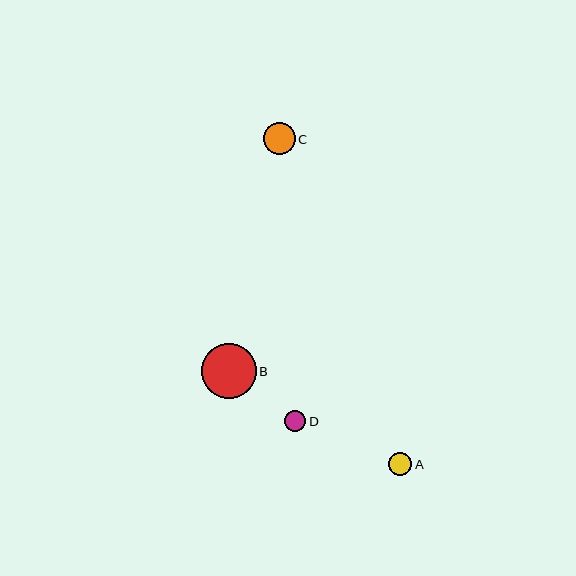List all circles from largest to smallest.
From largest to smallest: B, C, A, D.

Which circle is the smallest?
Circle D is the smallest with a size of approximately 21 pixels.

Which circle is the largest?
Circle B is the largest with a size of approximately 55 pixels.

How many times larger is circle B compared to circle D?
Circle B is approximately 2.7 times the size of circle D.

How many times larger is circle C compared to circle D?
Circle C is approximately 1.5 times the size of circle D.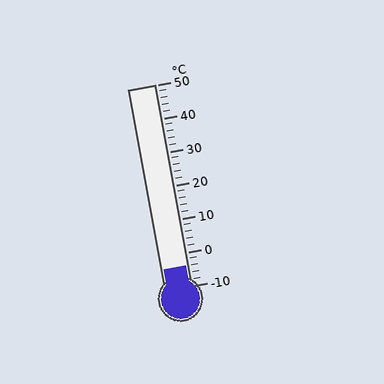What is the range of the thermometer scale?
The thermometer scale ranges from -10°C to 50°C.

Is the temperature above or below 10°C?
The temperature is below 10°C.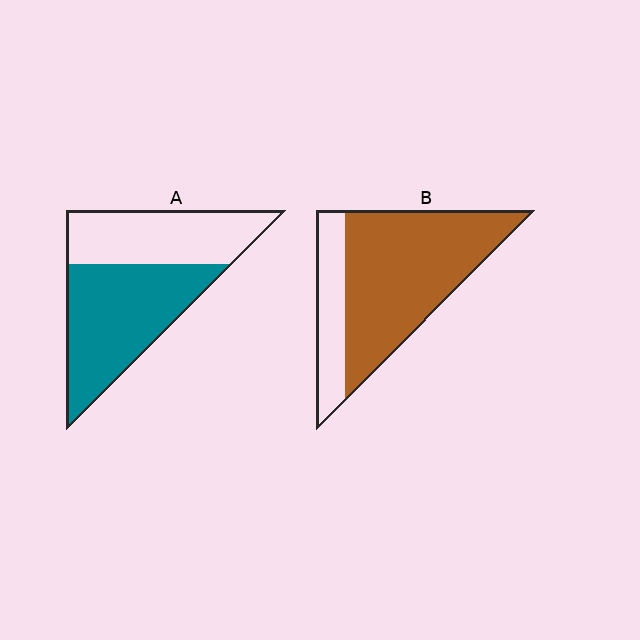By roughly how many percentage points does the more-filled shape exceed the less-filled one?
By roughly 20 percentage points (B over A).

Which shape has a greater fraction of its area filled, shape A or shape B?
Shape B.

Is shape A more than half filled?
Yes.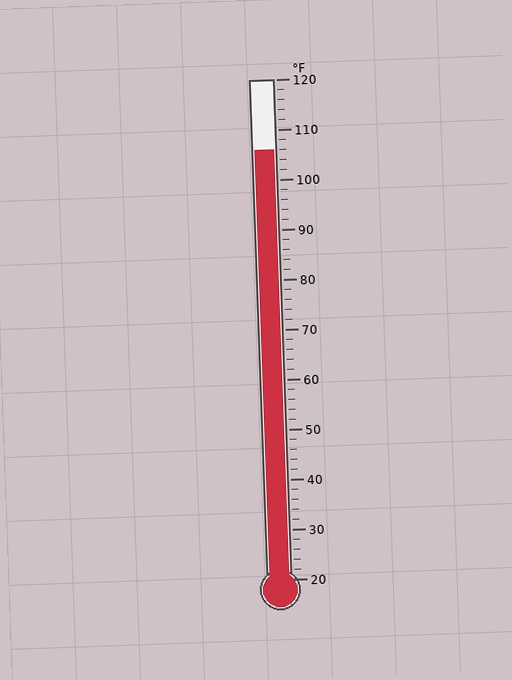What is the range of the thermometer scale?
The thermometer scale ranges from 20°F to 120°F.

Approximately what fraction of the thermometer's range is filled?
The thermometer is filled to approximately 85% of its range.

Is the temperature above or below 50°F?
The temperature is above 50°F.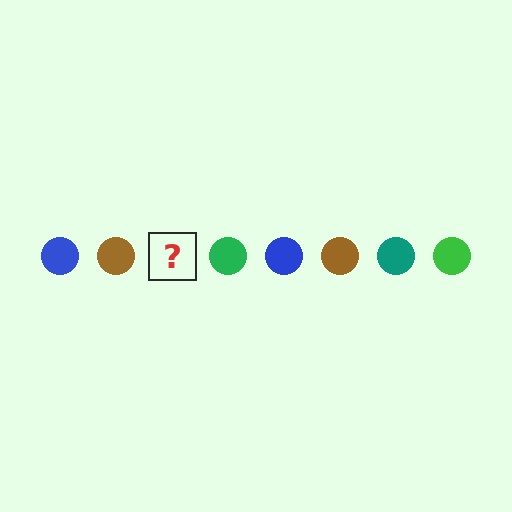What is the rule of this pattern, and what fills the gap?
The rule is that the pattern cycles through blue, brown, teal, green circles. The gap should be filled with a teal circle.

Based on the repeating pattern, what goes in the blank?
The blank should be a teal circle.